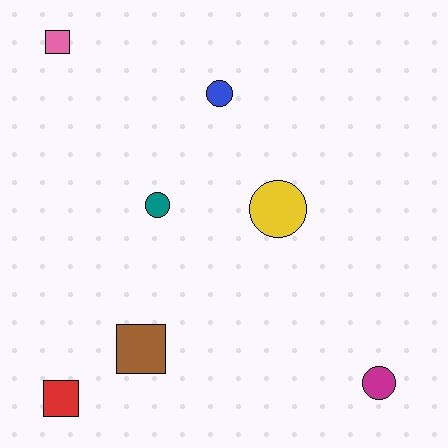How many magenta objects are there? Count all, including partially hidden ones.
There is 1 magenta object.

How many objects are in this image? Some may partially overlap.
There are 7 objects.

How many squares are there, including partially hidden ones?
There are 3 squares.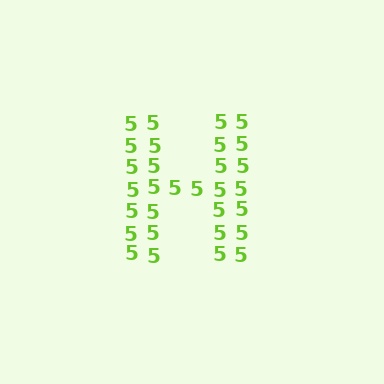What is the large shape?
The large shape is the letter H.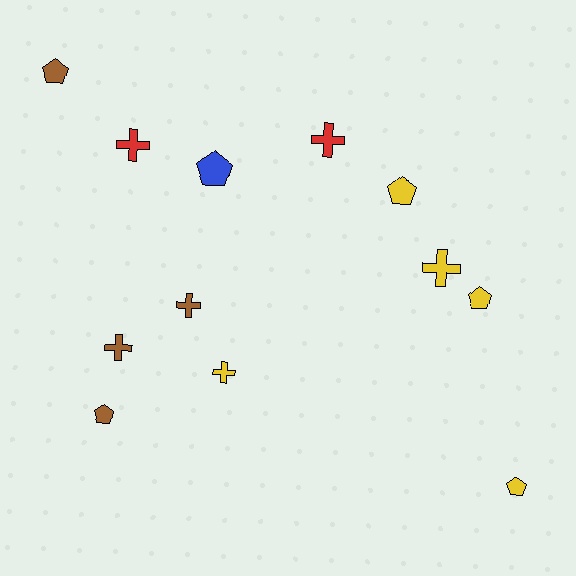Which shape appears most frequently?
Cross, with 6 objects.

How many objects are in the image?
There are 12 objects.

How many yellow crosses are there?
There are 2 yellow crosses.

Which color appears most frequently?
Yellow, with 5 objects.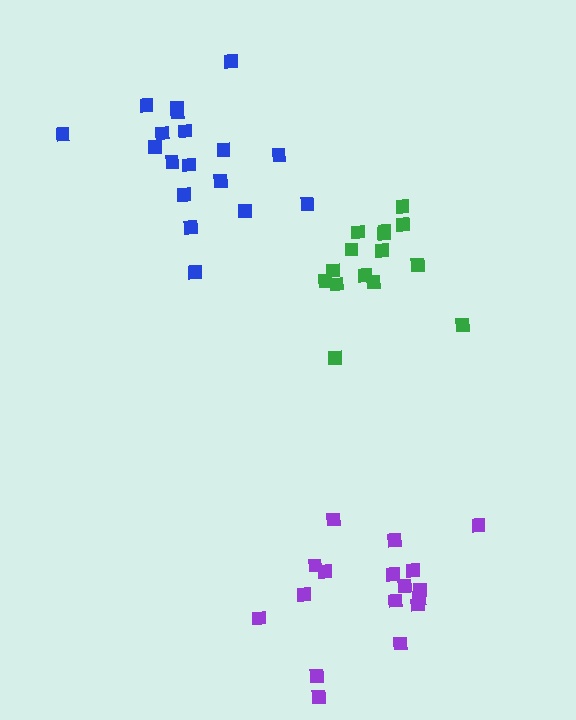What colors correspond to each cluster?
The clusters are colored: purple, blue, green.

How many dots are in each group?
Group 1: 17 dots, Group 2: 18 dots, Group 3: 15 dots (50 total).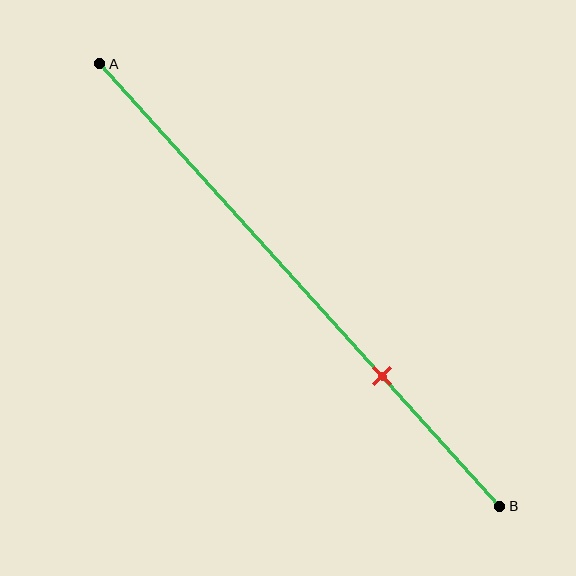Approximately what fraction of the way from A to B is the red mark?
The red mark is approximately 70% of the way from A to B.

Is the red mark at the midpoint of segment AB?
No, the mark is at about 70% from A, not at the 50% midpoint.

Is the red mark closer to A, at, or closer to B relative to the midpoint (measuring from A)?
The red mark is closer to point B than the midpoint of segment AB.